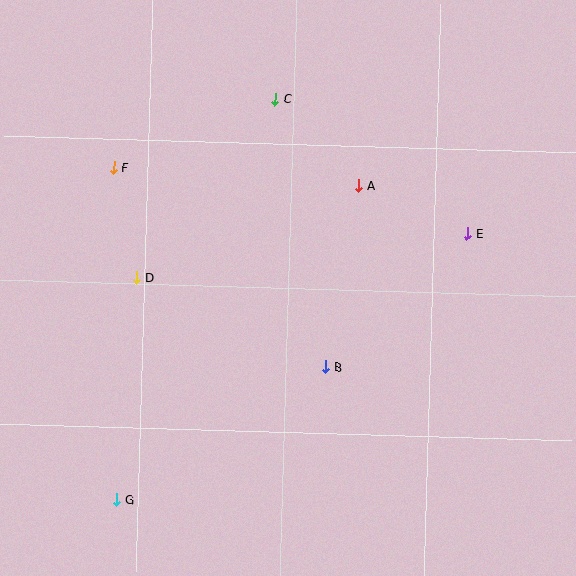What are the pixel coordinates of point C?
Point C is at (275, 99).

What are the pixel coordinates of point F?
Point F is at (114, 168).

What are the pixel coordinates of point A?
Point A is at (359, 186).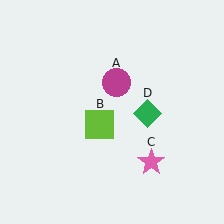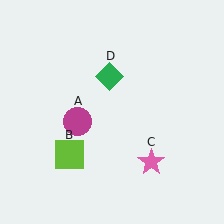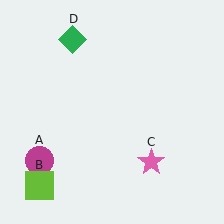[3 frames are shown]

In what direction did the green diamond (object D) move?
The green diamond (object D) moved up and to the left.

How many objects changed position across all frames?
3 objects changed position: magenta circle (object A), lime square (object B), green diamond (object D).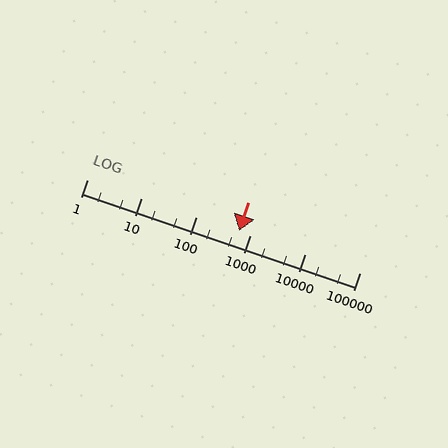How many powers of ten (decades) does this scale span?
The scale spans 5 decades, from 1 to 100000.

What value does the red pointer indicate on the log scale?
The pointer indicates approximately 610.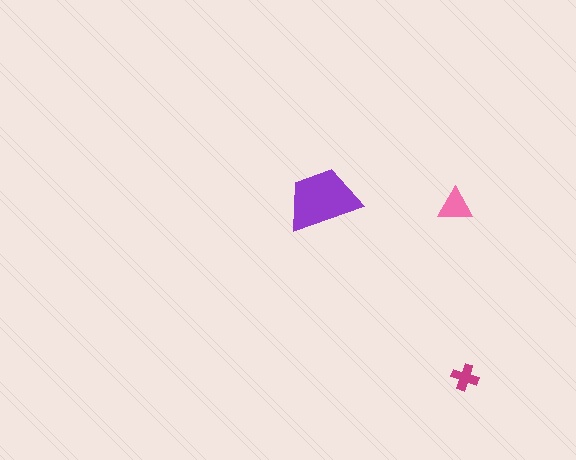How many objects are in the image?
There are 3 objects in the image.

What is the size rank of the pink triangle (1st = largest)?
2nd.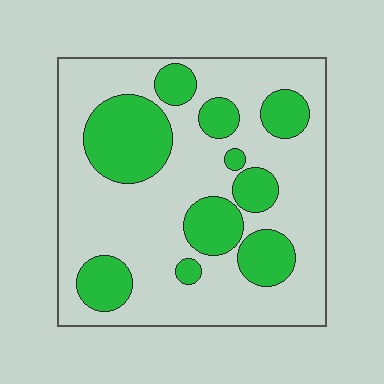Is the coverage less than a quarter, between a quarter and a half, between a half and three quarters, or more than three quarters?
Between a quarter and a half.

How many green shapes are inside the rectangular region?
10.